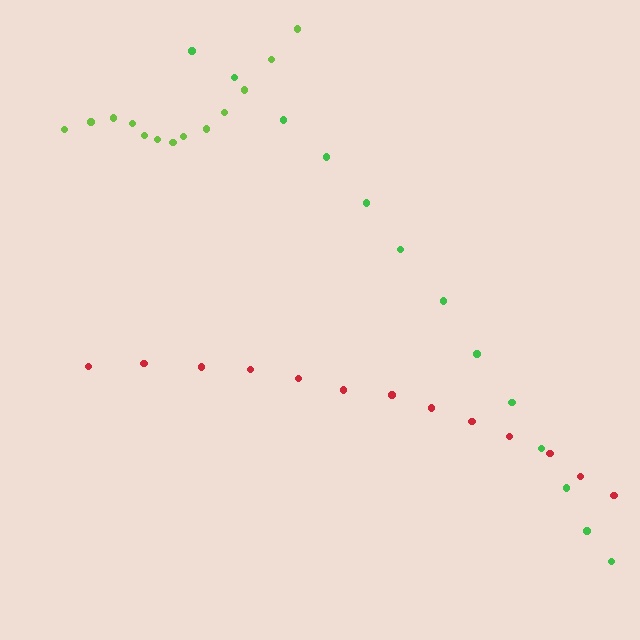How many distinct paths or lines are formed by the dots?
There are 3 distinct paths.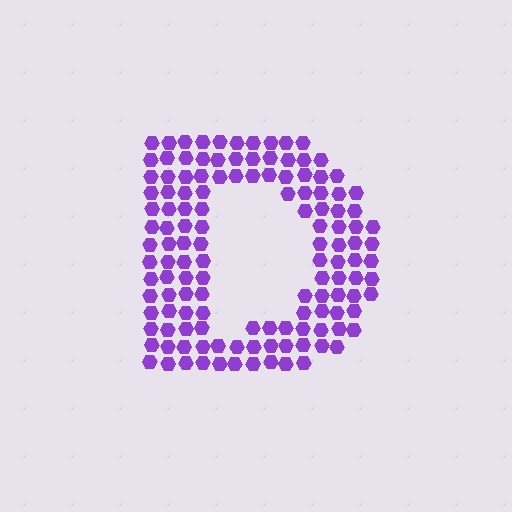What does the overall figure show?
The overall figure shows the letter D.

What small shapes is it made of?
It is made of small hexagons.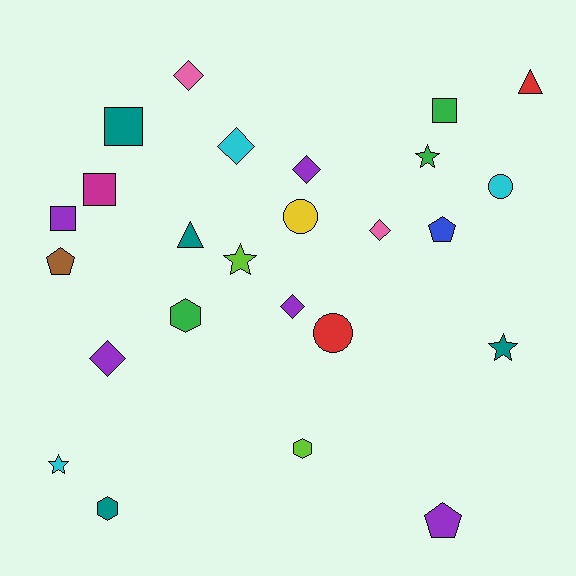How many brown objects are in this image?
There is 1 brown object.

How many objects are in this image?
There are 25 objects.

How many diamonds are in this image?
There are 6 diamonds.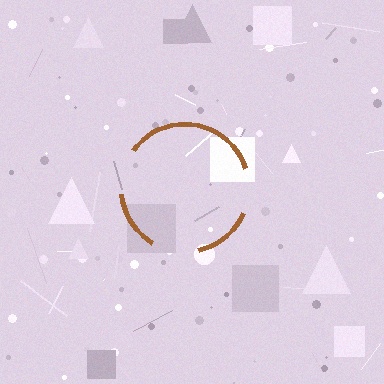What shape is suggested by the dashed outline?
The dashed outline suggests a circle.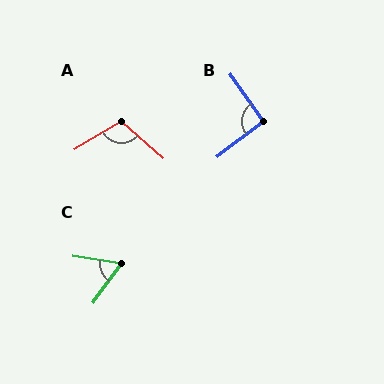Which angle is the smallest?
C, at approximately 64 degrees.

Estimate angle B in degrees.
Approximately 92 degrees.